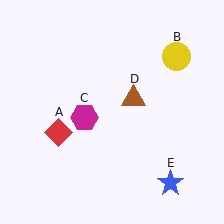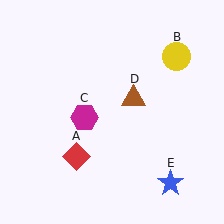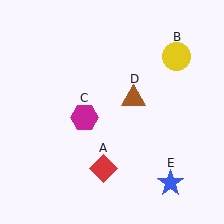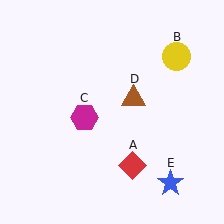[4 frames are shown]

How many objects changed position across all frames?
1 object changed position: red diamond (object A).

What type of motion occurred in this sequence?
The red diamond (object A) rotated counterclockwise around the center of the scene.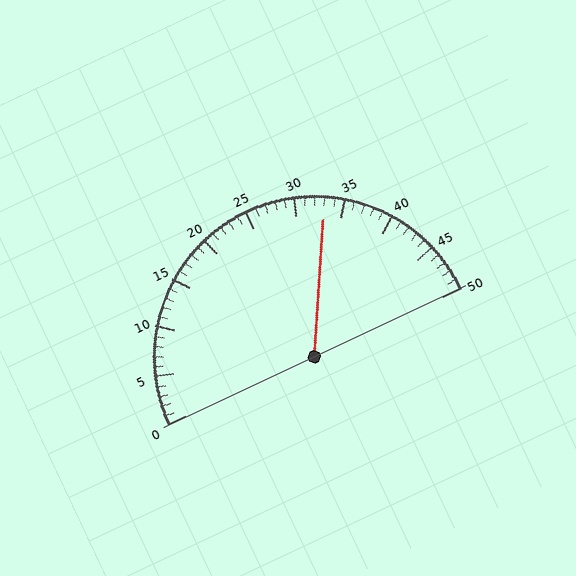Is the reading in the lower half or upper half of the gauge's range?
The reading is in the upper half of the range (0 to 50).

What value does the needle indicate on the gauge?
The needle indicates approximately 33.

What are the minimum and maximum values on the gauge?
The gauge ranges from 0 to 50.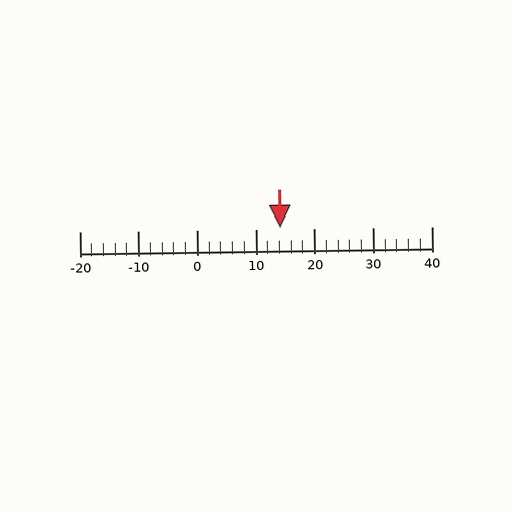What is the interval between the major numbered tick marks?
The major tick marks are spaced 10 units apart.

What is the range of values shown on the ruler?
The ruler shows values from -20 to 40.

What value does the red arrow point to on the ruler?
The red arrow points to approximately 14.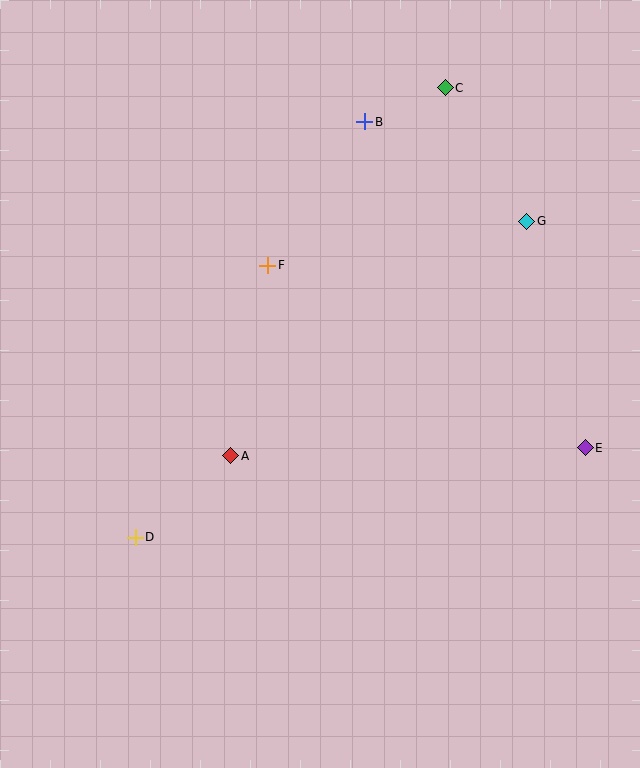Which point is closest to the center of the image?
Point A at (231, 456) is closest to the center.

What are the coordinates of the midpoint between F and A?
The midpoint between F and A is at (249, 361).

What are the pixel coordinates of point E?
Point E is at (585, 448).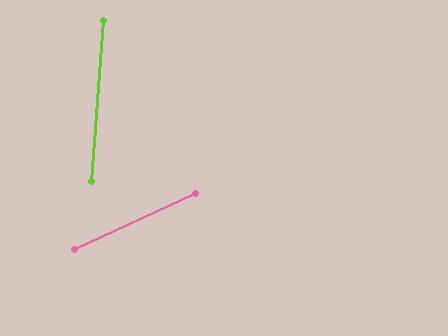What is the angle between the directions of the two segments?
Approximately 61 degrees.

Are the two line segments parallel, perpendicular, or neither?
Neither parallel nor perpendicular — they differ by about 61°.